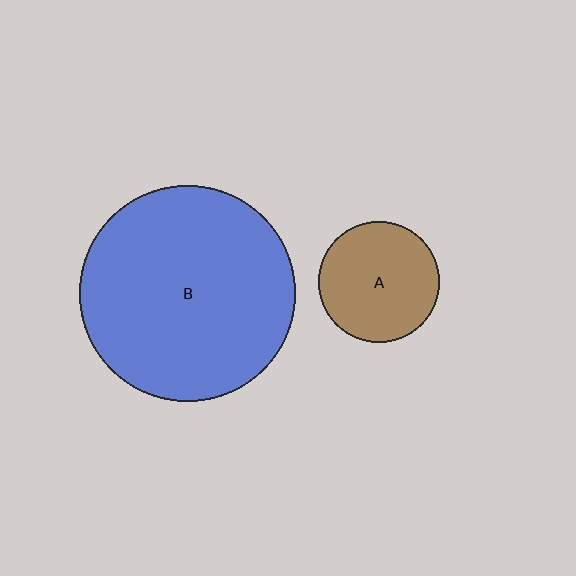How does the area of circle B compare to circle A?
Approximately 3.2 times.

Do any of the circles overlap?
No, none of the circles overlap.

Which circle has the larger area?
Circle B (blue).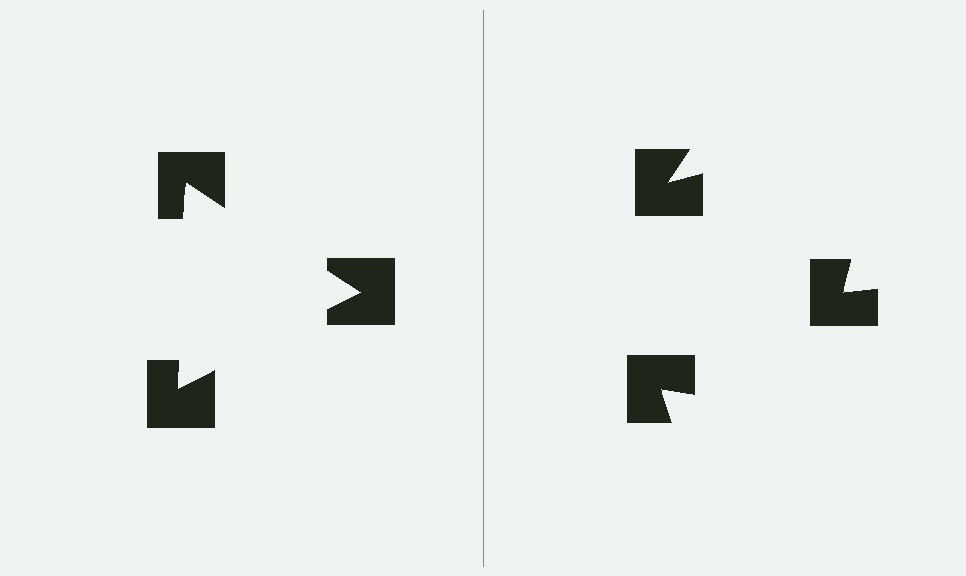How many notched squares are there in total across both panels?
6 — 3 on each side.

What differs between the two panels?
The notched squares are positioned identically on both sides; only the wedge orientations differ. On the left they align to a triangle; on the right they are misaligned.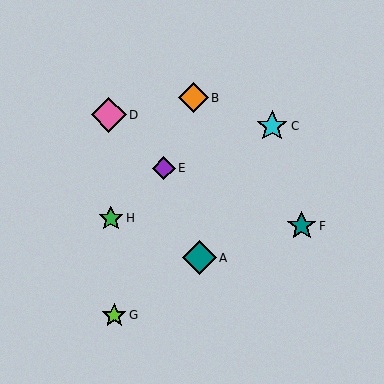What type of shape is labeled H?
Shape H is a green star.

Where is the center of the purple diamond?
The center of the purple diamond is at (164, 168).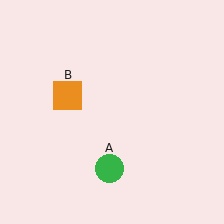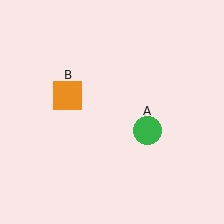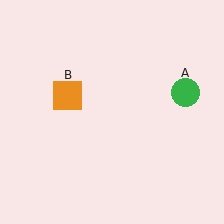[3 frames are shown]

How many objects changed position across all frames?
1 object changed position: green circle (object A).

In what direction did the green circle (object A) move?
The green circle (object A) moved up and to the right.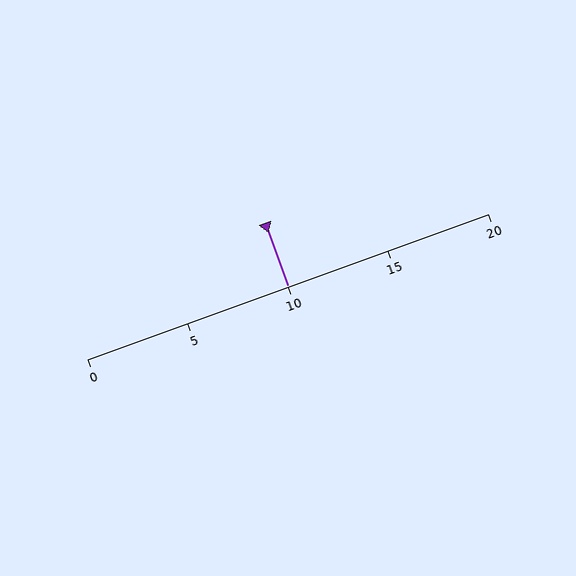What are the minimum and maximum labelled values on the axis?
The axis runs from 0 to 20.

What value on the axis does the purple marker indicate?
The marker indicates approximately 10.